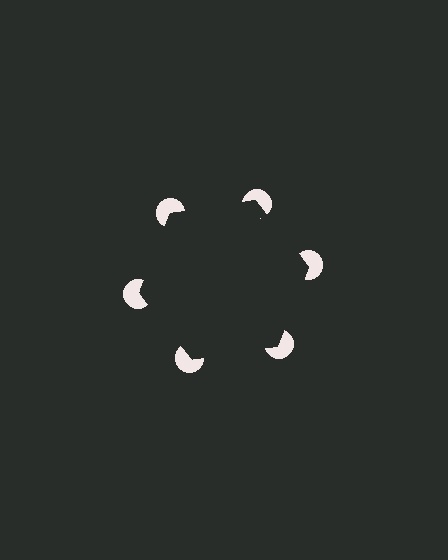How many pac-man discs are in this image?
There are 6 — one at each vertex of the illusory hexagon.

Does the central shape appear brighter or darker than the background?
It typically appears slightly darker than the background, even though no actual brightness change is drawn.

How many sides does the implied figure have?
6 sides.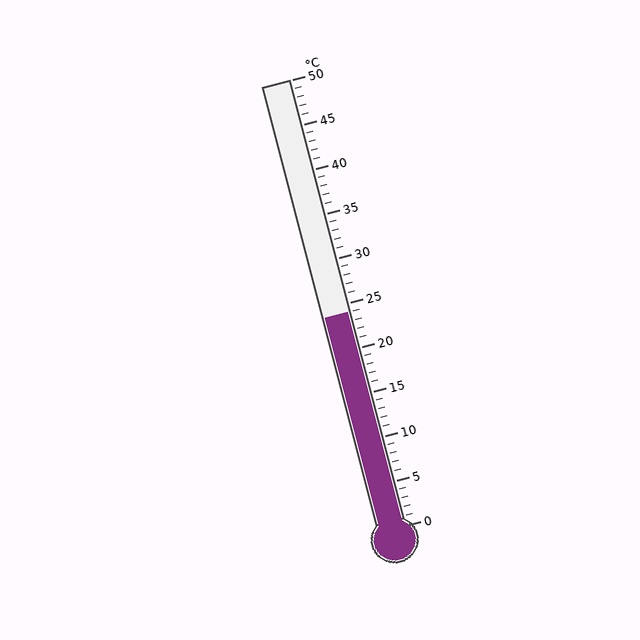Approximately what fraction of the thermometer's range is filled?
The thermometer is filled to approximately 50% of its range.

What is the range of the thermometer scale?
The thermometer scale ranges from 0°C to 50°C.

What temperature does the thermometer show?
The thermometer shows approximately 24°C.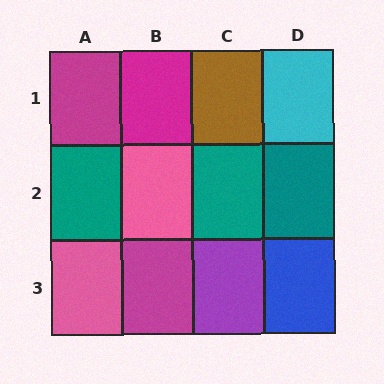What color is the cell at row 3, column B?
Magenta.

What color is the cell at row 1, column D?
Cyan.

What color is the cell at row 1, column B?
Magenta.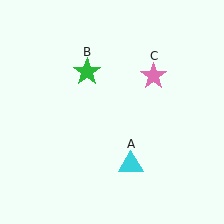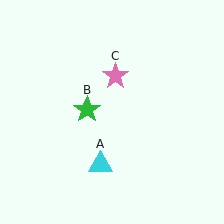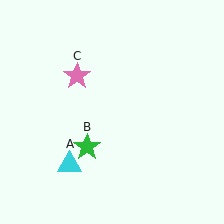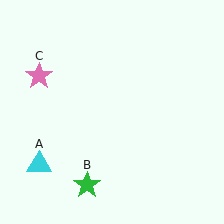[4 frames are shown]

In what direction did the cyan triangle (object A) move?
The cyan triangle (object A) moved left.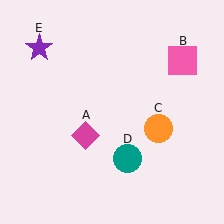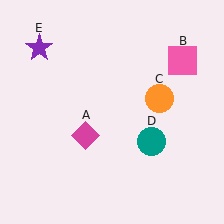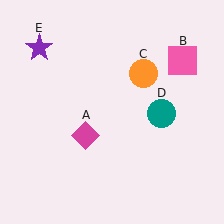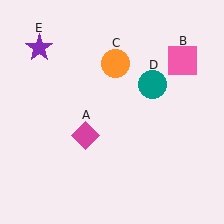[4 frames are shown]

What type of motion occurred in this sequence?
The orange circle (object C), teal circle (object D) rotated counterclockwise around the center of the scene.